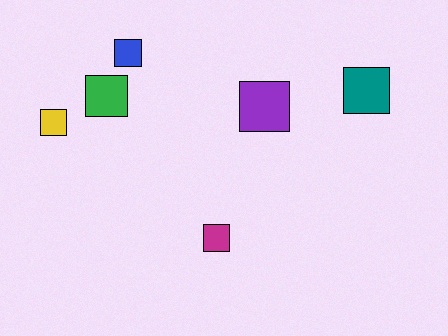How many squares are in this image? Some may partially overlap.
There are 6 squares.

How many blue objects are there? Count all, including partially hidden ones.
There is 1 blue object.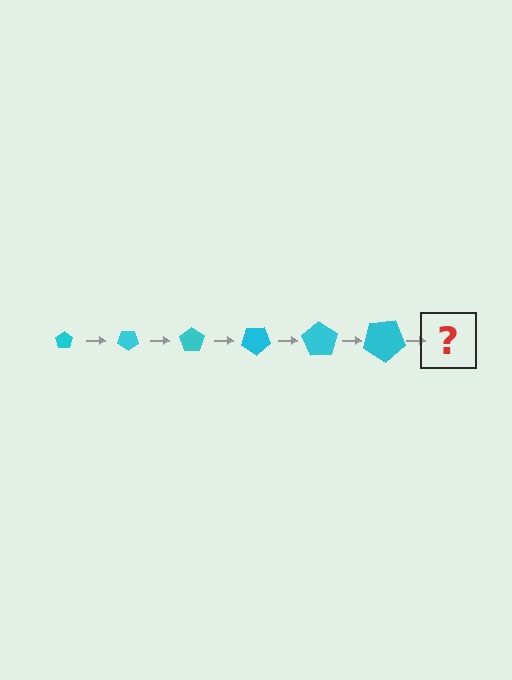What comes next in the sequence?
The next element should be a pentagon, larger than the previous one and rotated 210 degrees from the start.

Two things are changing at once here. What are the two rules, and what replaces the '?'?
The two rules are that the pentagon grows larger each step and it rotates 35 degrees each step. The '?' should be a pentagon, larger than the previous one and rotated 210 degrees from the start.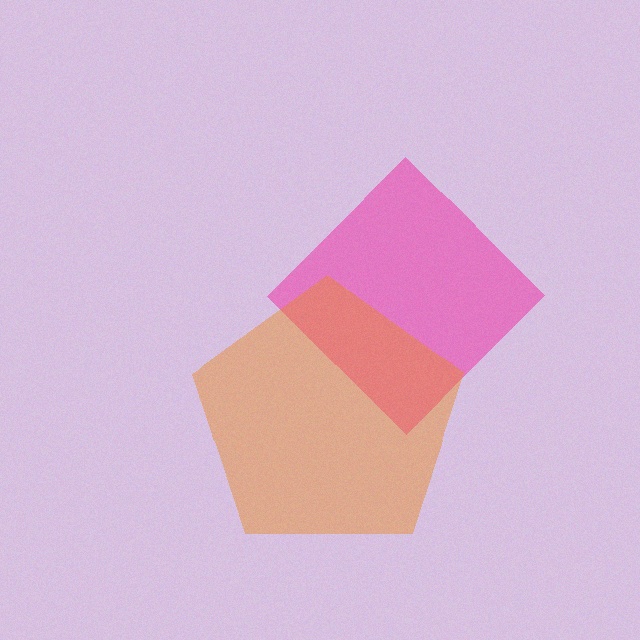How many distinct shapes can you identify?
There are 2 distinct shapes: a pink diamond, an orange pentagon.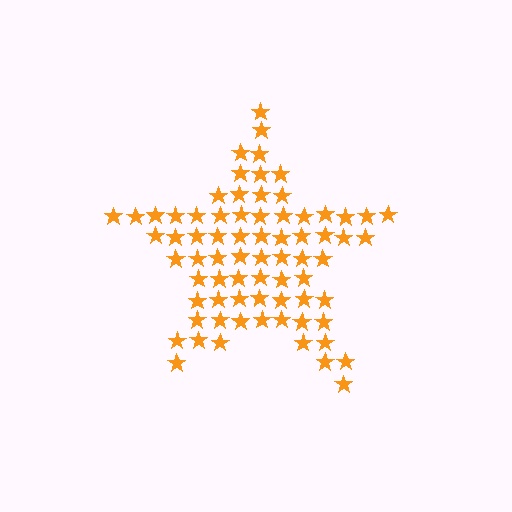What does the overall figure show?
The overall figure shows a star.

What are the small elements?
The small elements are stars.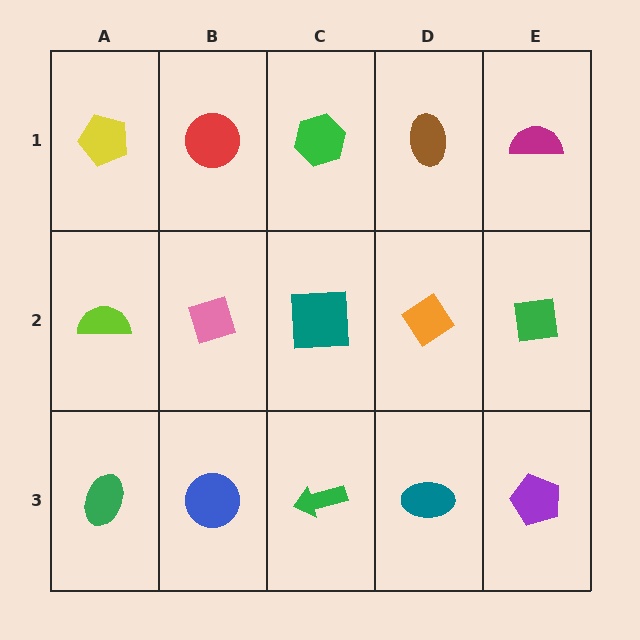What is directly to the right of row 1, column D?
A magenta semicircle.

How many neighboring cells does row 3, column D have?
3.